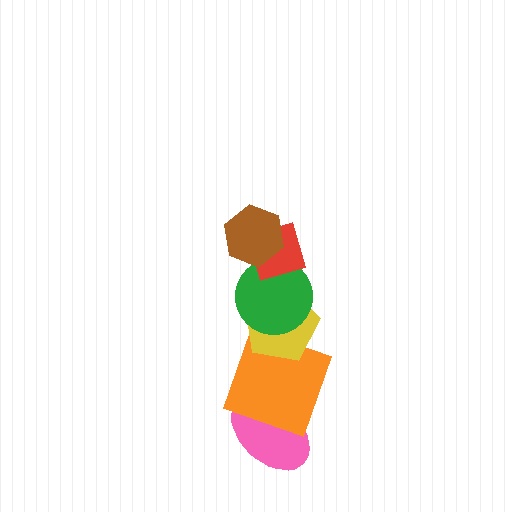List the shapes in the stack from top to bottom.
From top to bottom: the brown hexagon, the red diamond, the green circle, the yellow pentagon, the orange square, the pink ellipse.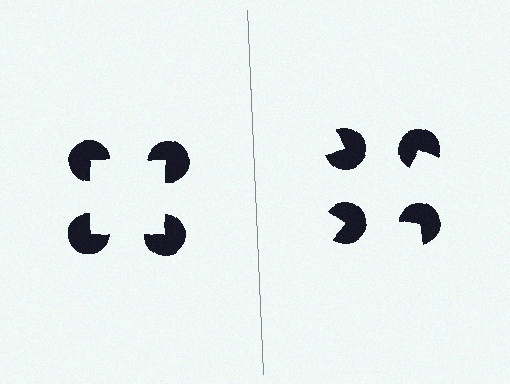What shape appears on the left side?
An illusory square.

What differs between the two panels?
The pac-man discs are positioned identically on both sides; only the wedge orientations differ. On the left they align to a square; on the right they are misaligned.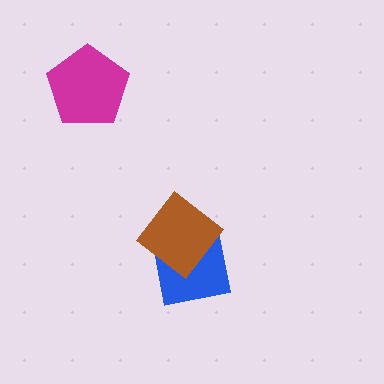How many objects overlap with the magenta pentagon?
0 objects overlap with the magenta pentagon.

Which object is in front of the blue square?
The brown diamond is in front of the blue square.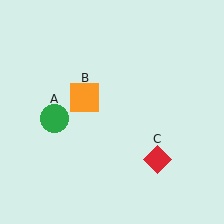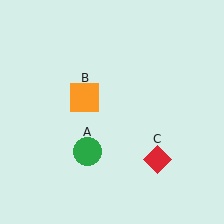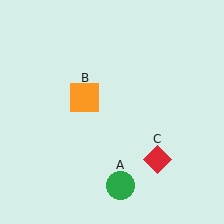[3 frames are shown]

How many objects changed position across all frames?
1 object changed position: green circle (object A).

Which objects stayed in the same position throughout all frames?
Orange square (object B) and red diamond (object C) remained stationary.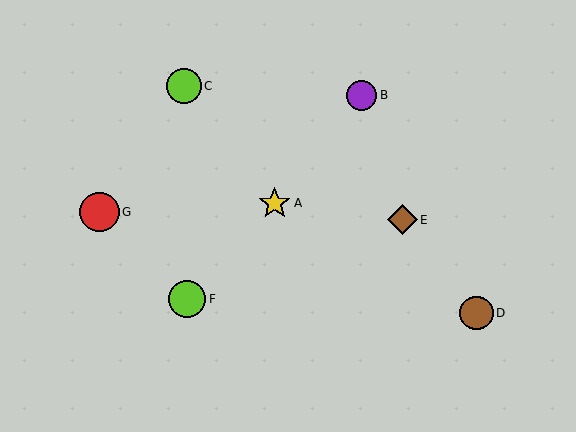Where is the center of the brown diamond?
The center of the brown diamond is at (402, 220).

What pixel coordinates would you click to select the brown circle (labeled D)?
Click at (476, 313) to select the brown circle D.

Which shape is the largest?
The red circle (labeled G) is the largest.